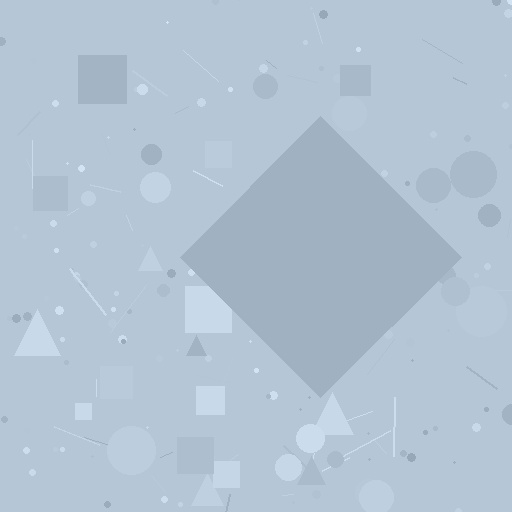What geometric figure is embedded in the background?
A diamond is embedded in the background.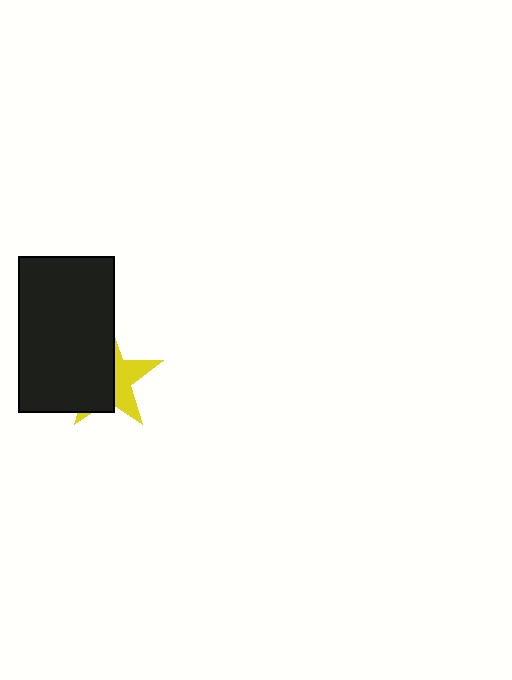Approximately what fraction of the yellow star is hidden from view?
Roughly 61% of the yellow star is hidden behind the black rectangle.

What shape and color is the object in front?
The object in front is a black rectangle.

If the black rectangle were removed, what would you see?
You would see the complete yellow star.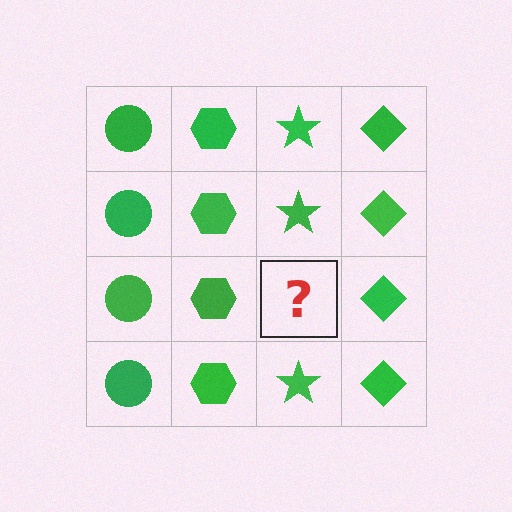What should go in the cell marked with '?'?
The missing cell should contain a green star.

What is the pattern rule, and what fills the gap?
The rule is that each column has a consistent shape. The gap should be filled with a green star.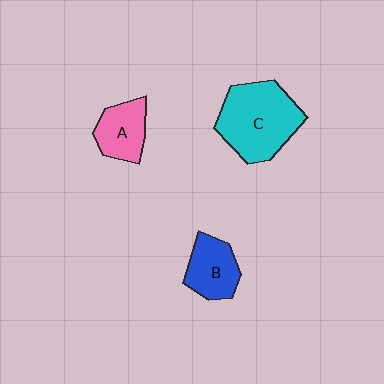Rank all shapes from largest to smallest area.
From largest to smallest: C (cyan), B (blue), A (pink).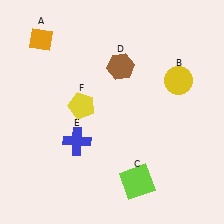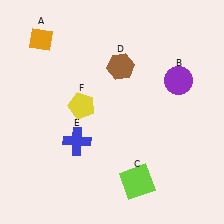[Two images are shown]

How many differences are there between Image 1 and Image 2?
There is 1 difference between the two images.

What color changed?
The circle (B) changed from yellow in Image 1 to purple in Image 2.